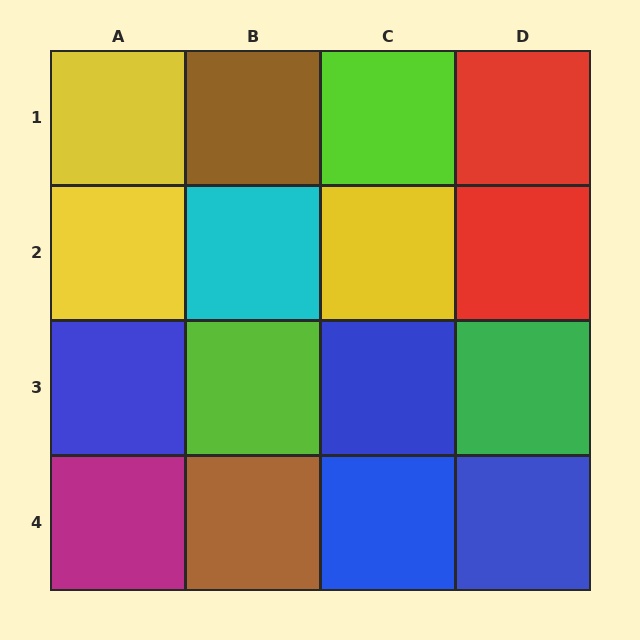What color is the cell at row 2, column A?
Yellow.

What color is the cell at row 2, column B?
Cyan.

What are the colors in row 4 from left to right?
Magenta, brown, blue, blue.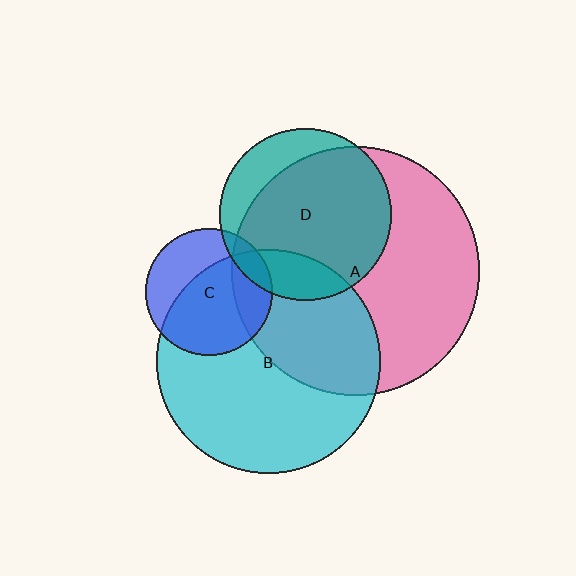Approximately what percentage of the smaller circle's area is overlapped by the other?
Approximately 25%.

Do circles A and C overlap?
Yes.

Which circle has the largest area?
Circle A (pink).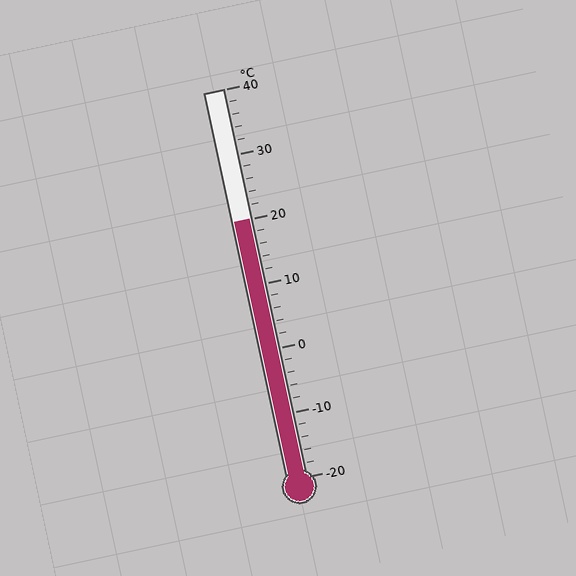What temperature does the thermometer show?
The thermometer shows approximately 20°C.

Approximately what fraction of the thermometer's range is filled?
The thermometer is filled to approximately 65% of its range.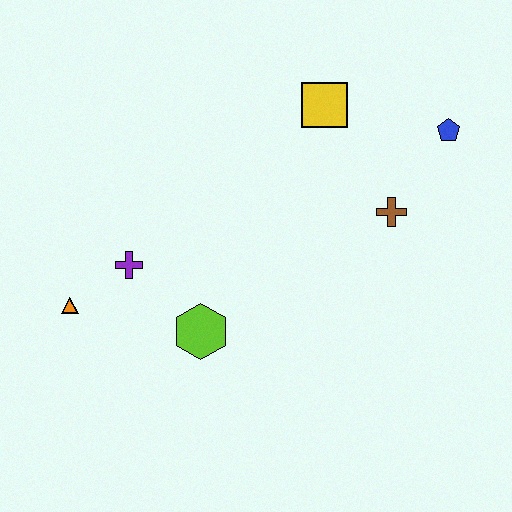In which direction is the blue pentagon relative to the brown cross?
The blue pentagon is above the brown cross.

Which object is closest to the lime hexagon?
The purple cross is closest to the lime hexagon.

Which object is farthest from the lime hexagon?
The blue pentagon is farthest from the lime hexagon.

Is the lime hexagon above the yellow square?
No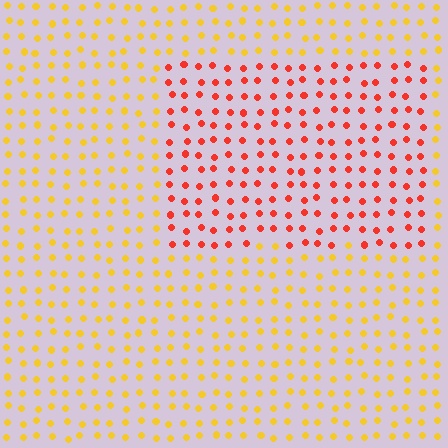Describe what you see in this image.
The image is filled with small yellow elements in a uniform arrangement. A rectangle-shaped region is visible where the elements are tinted to a slightly different hue, forming a subtle color boundary.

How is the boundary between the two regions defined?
The boundary is defined purely by a slight shift in hue (about 44 degrees). Spacing, size, and orientation are identical on both sides.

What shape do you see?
I see a rectangle.